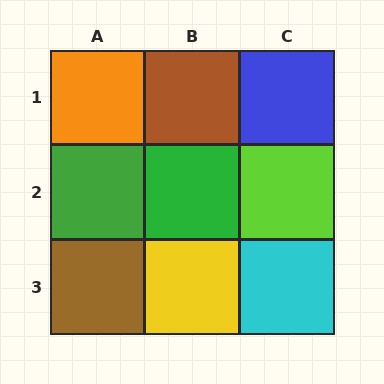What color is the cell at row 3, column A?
Brown.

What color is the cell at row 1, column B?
Brown.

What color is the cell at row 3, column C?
Cyan.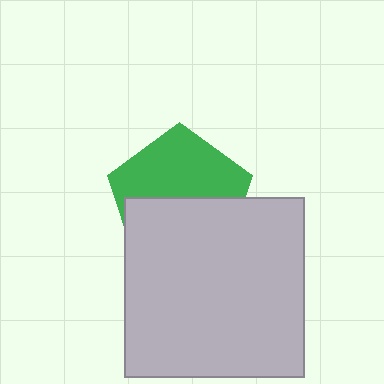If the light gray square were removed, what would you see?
You would see the complete green pentagon.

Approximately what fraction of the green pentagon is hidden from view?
Roughly 50% of the green pentagon is hidden behind the light gray square.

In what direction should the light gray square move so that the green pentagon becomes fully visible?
The light gray square should move down. That is the shortest direction to clear the overlap and leave the green pentagon fully visible.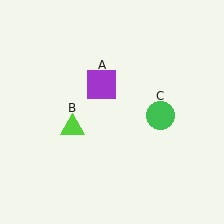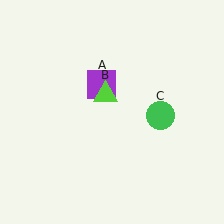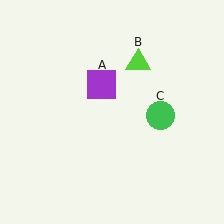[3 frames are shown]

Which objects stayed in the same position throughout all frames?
Purple square (object A) and green circle (object C) remained stationary.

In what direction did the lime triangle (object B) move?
The lime triangle (object B) moved up and to the right.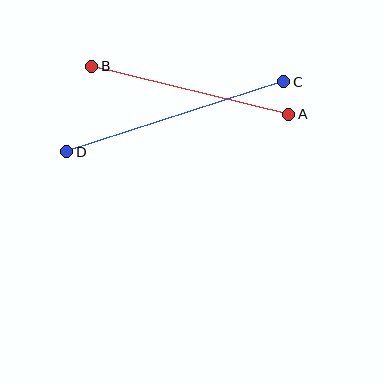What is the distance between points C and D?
The distance is approximately 228 pixels.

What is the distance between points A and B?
The distance is approximately 203 pixels.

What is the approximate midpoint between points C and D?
The midpoint is at approximately (175, 117) pixels.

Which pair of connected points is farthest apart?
Points C and D are farthest apart.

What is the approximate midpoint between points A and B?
The midpoint is at approximately (190, 90) pixels.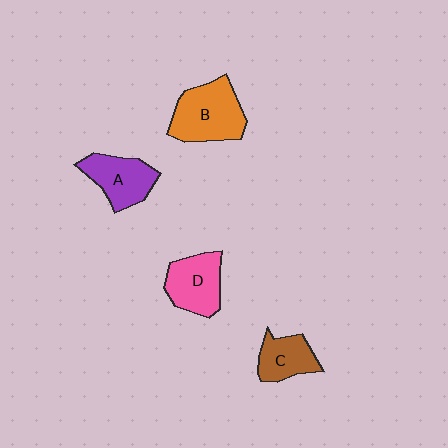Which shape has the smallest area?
Shape C (brown).